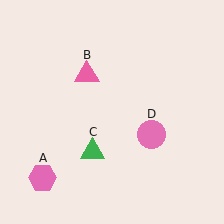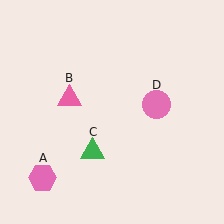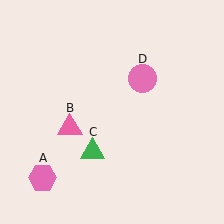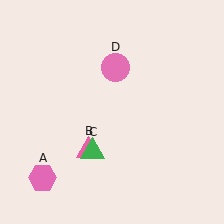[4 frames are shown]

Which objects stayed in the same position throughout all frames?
Pink hexagon (object A) and green triangle (object C) remained stationary.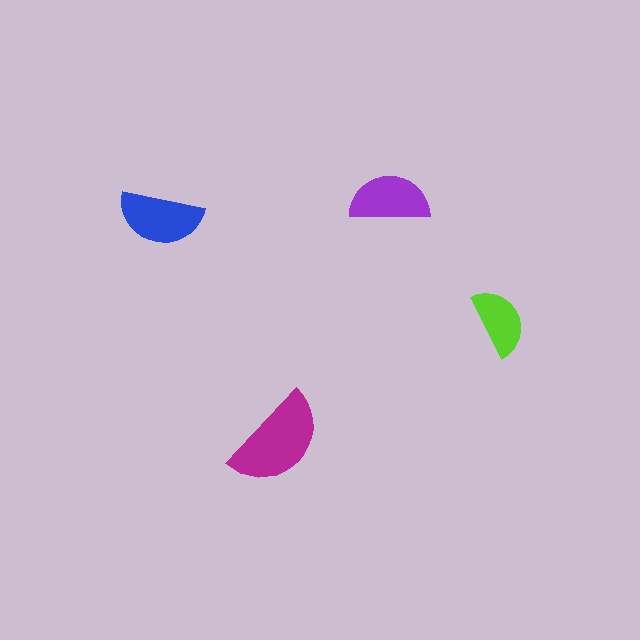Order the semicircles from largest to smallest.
the magenta one, the blue one, the purple one, the lime one.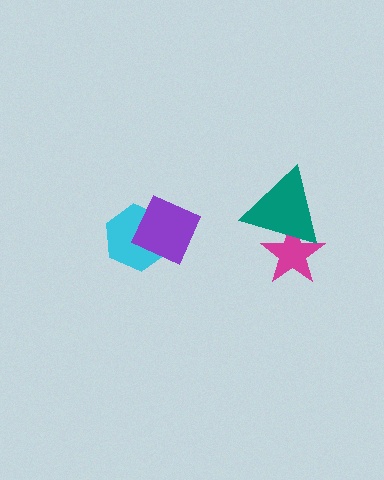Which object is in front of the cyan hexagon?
The purple diamond is in front of the cyan hexagon.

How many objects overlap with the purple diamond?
1 object overlaps with the purple diamond.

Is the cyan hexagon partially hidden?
Yes, it is partially covered by another shape.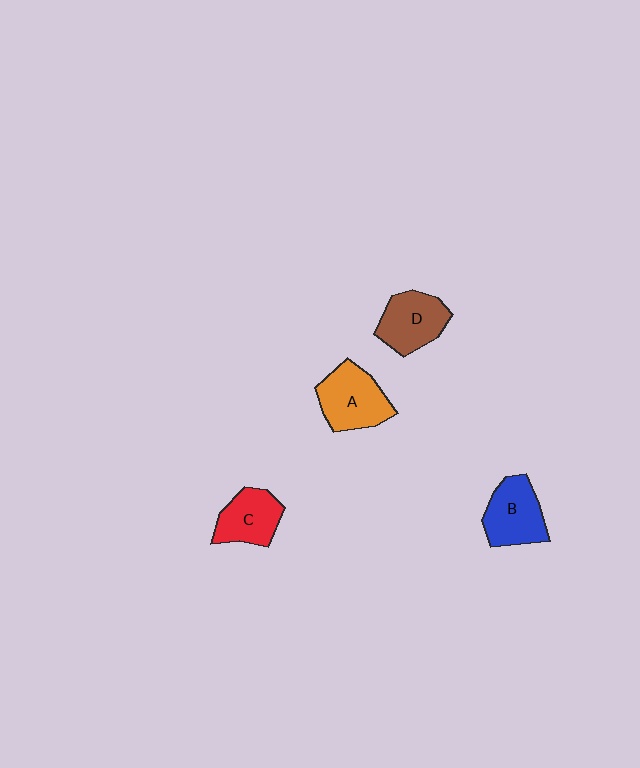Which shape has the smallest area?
Shape C (red).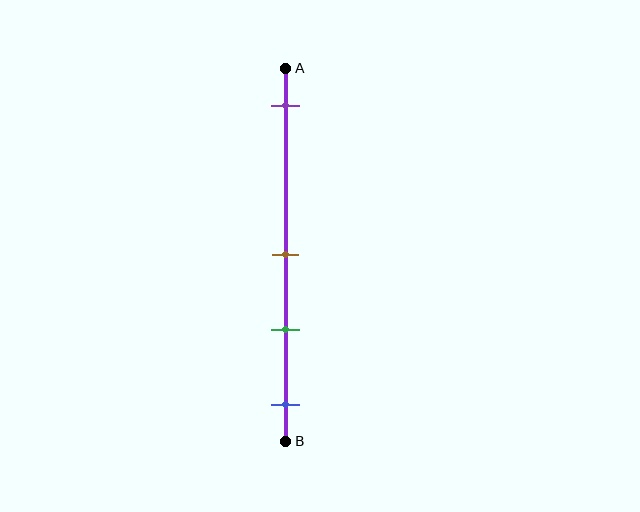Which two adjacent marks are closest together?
The brown and green marks are the closest adjacent pair.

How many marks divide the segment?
There are 4 marks dividing the segment.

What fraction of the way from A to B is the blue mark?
The blue mark is approximately 90% (0.9) of the way from A to B.